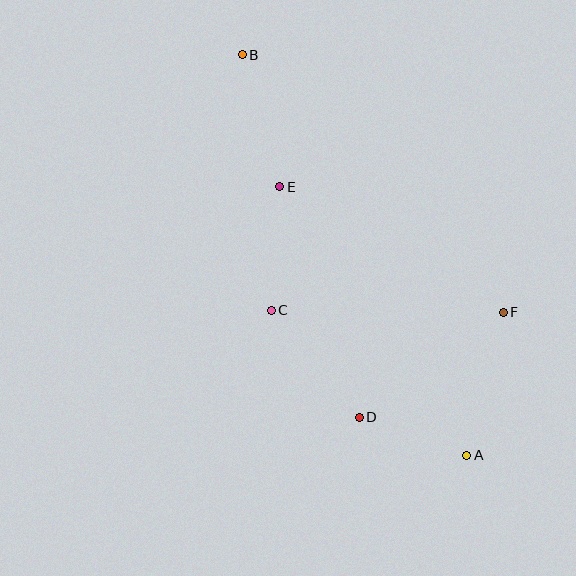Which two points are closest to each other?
Points A and D are closest to each other.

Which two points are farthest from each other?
Points A and B are farthest from each other.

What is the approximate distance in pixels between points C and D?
The distance between C and D is approximately 139 pixels.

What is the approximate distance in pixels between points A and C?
The distance between A and C is approximately 243 pixels.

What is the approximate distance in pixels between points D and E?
The distance between D and E is approximately 244 pixels.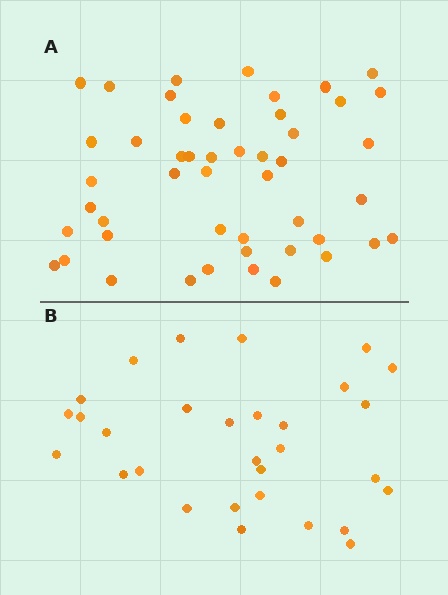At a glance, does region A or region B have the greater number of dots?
Region A (the top region) has more dots.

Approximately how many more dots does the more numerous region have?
Region A has approximately 20 more dots than region B.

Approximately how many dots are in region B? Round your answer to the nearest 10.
About 30 dots.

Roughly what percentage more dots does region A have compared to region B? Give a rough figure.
About 60% more.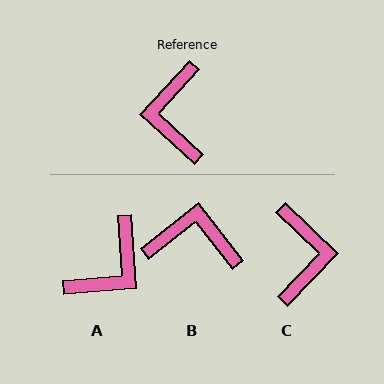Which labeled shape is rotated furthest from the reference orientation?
C, about 178 degrees away.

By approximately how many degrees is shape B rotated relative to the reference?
Approximately 99 degrees clockwise.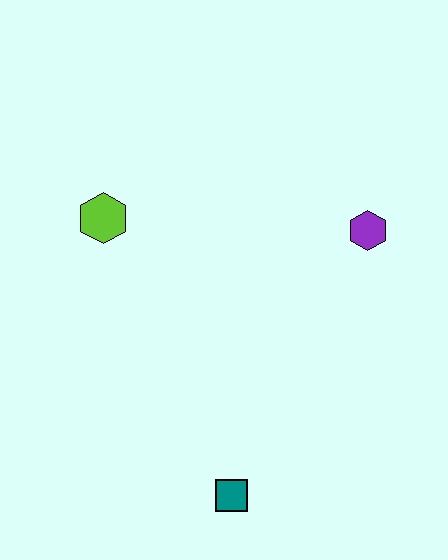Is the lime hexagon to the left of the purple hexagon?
Yes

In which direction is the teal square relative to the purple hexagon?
The teal square is below the purple hexagon.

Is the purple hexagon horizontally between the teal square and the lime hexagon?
No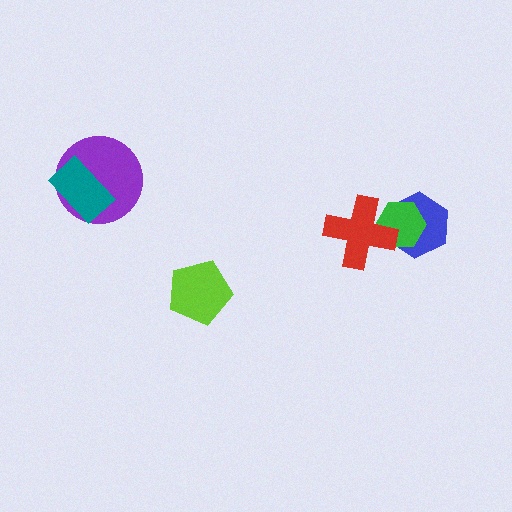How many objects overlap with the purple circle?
1 object overlaps with the purple circle.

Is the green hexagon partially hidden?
Yes, it is partially covered by another shape.